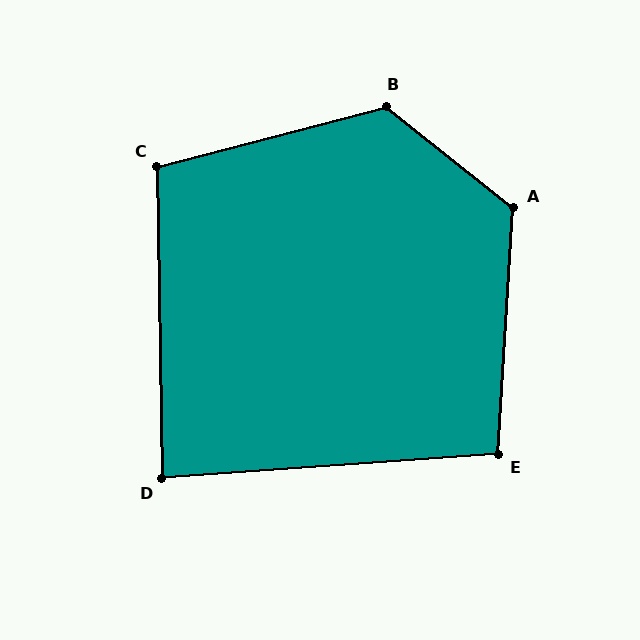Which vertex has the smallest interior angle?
D, at approximately 87 degrees.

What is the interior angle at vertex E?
Approximately 97 degrees (obtuse).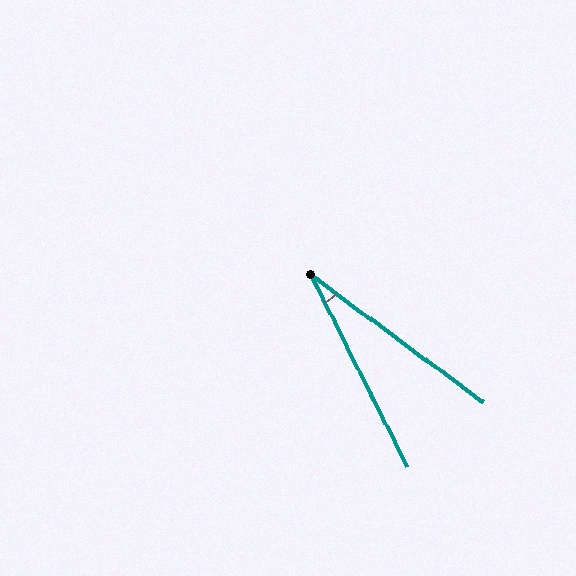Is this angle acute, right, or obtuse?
It is acute.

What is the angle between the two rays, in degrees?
Approximately 27 degrees.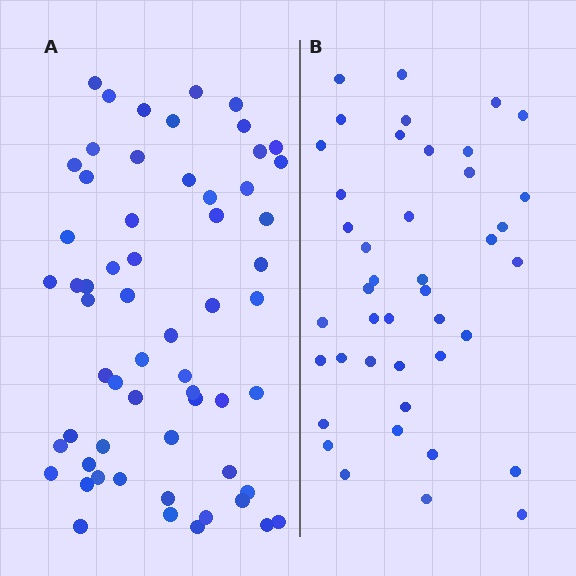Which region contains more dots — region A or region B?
Region A (the left region) has more dots.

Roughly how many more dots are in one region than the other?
Region A has approximately 20 more dots than region B.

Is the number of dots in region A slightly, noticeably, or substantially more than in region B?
Region A has noticeably more, but not dramatically so. The ratio is roughly 1.4 to 1.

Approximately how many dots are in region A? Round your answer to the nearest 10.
About 60 dots.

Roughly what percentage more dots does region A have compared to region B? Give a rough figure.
About 45% more.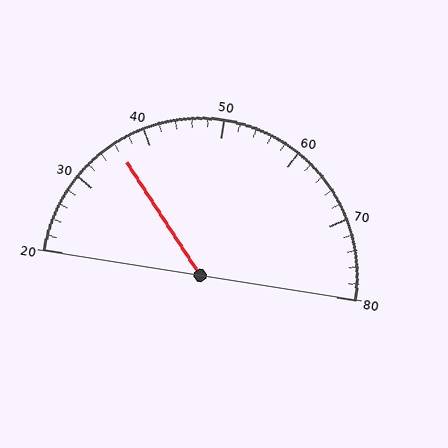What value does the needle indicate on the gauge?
The needle indicates approximately 36.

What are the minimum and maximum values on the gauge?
The gauge ranges from 20 to 80.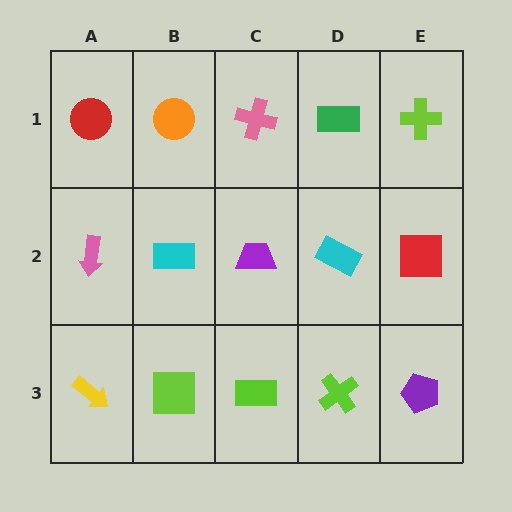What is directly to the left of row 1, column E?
A green rectangle.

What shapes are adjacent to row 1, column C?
A purple trapezoid (row 2, column C), an orange circle (row 1, column B), a green rectangle (row 1, column D).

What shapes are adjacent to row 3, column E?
A red square (row 2, column E), a lime cross (row 3, column D).